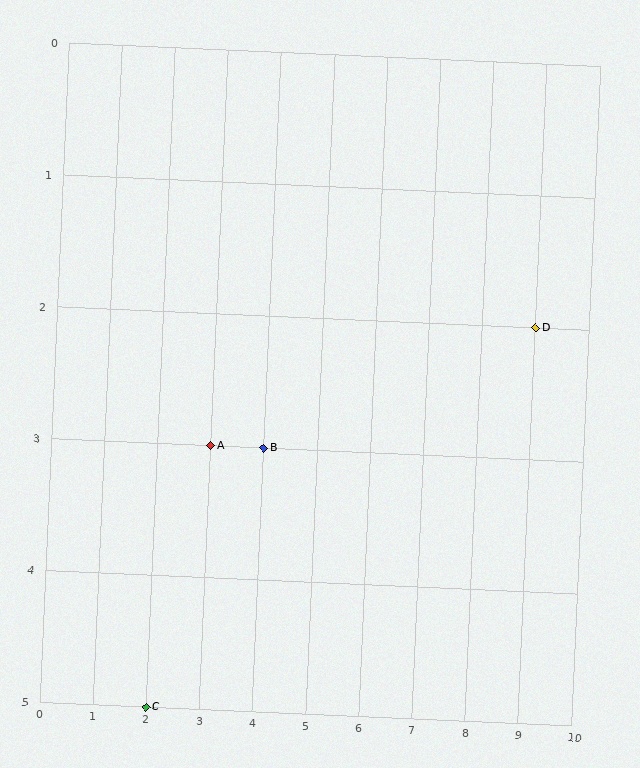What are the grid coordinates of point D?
Point D is at grid coordinates (9, 2).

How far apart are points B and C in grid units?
Points B and C are 2 columns and 2 rows apart (about 2.8 grid units diagonally).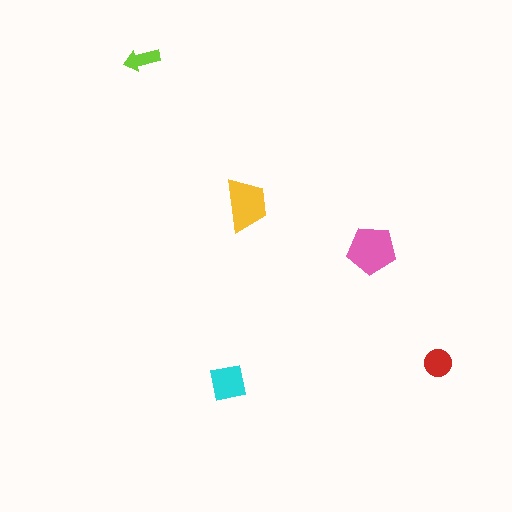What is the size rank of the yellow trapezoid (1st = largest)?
2nd.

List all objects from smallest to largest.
The lime arrow, the red circle, the cyan square, the yellow trapezoid, the pink pentagon.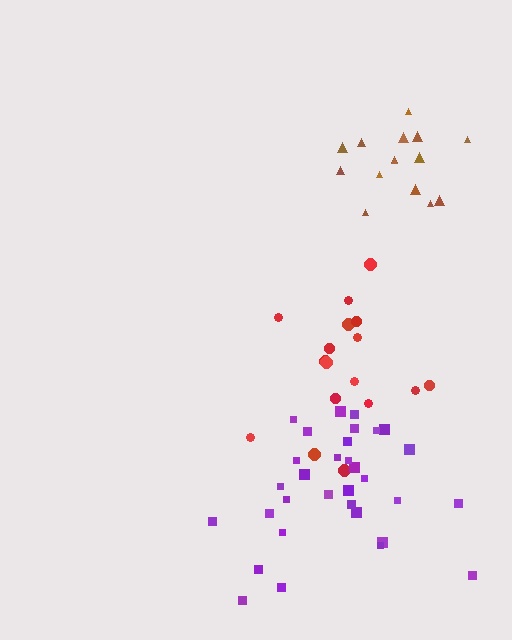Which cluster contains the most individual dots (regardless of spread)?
Purple (32).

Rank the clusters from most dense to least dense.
brown, purple, red.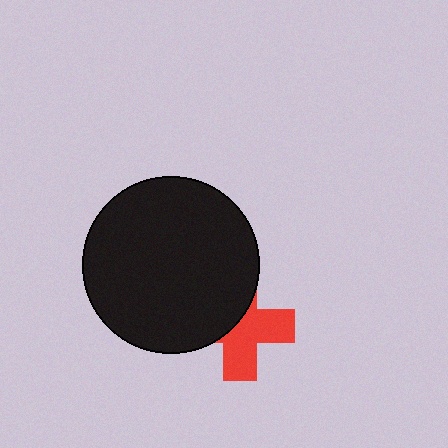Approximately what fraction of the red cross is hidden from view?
Roughly 45% of the red cross is hidden behind the black circle.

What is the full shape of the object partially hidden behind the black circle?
The partially hidden object is a red cross.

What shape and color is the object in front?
The object in front is a black circle.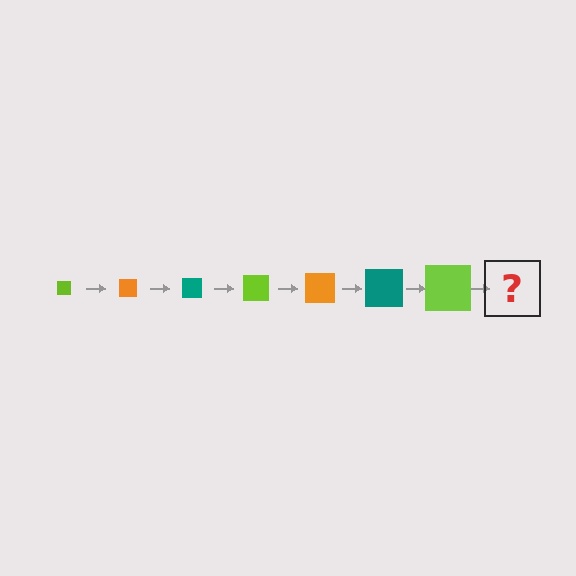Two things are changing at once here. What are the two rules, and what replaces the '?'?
The two rules are that the square grows larger each step and the color cycles through lime, orange, and teal. The '?' should be an orange square, larger than the previous one.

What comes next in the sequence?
The next element should be an orange square, larger than the previous one.